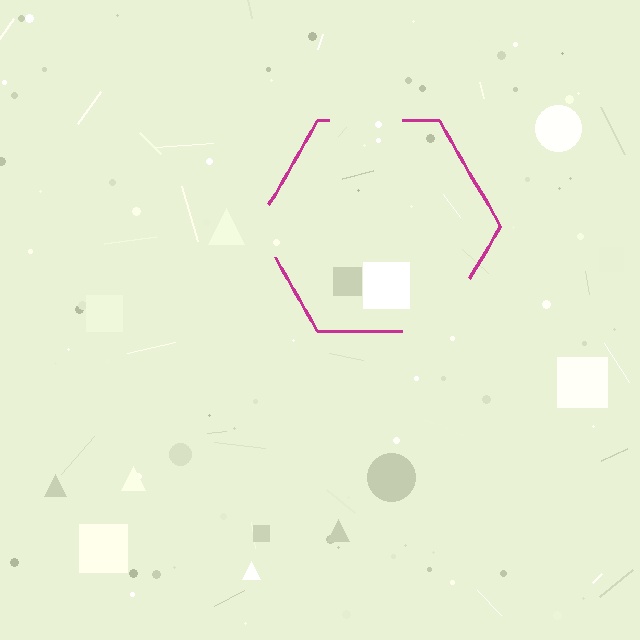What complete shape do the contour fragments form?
The contour fragments form a hexagon.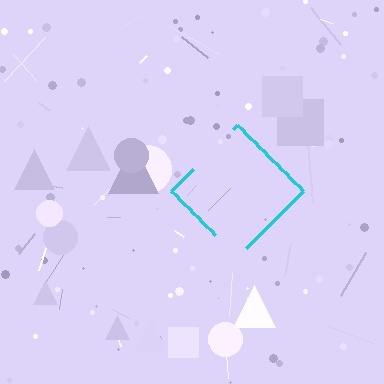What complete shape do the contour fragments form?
The contour fragments form a diamond.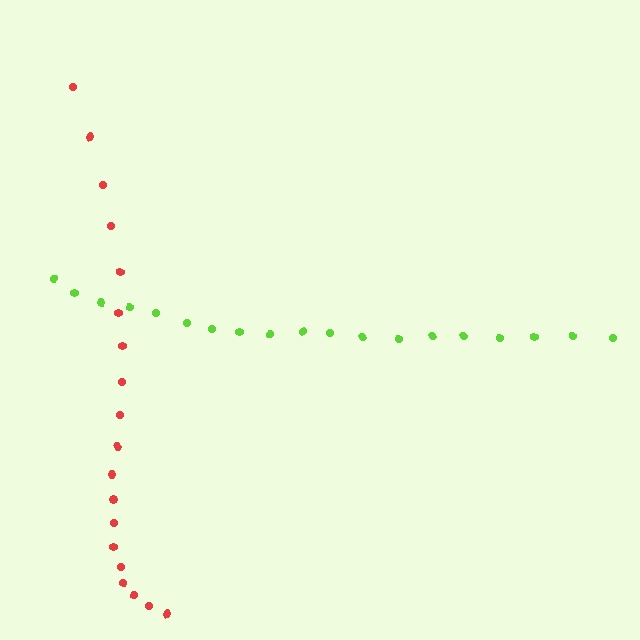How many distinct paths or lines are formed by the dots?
There are 2 distinct paths.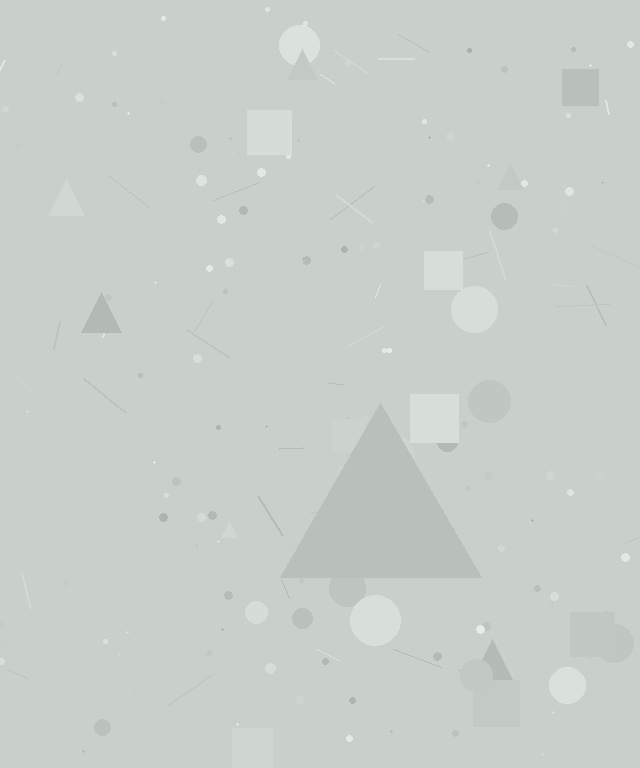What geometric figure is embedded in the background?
A triangle is embedded in the background.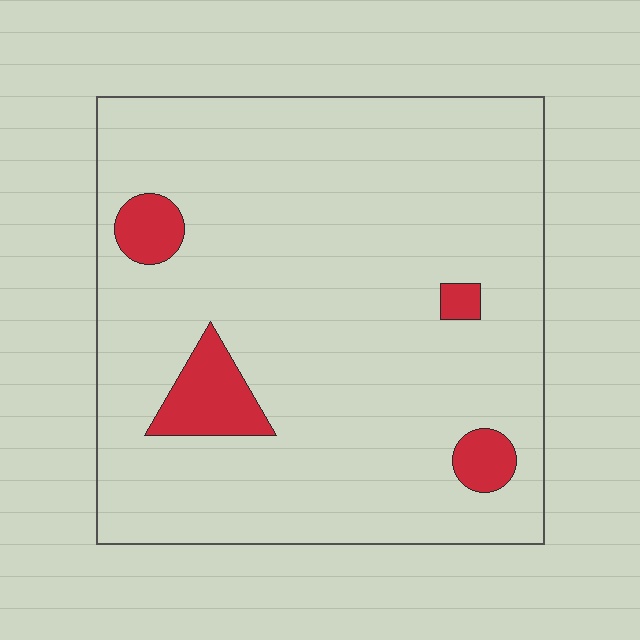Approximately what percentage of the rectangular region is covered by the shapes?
Approximately 10%.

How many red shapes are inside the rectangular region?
4.